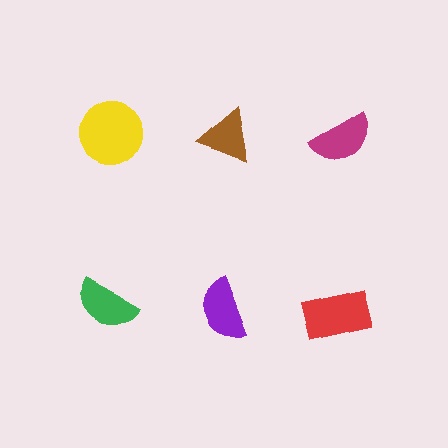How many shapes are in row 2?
3 shapes.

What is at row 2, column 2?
A purple semicircle.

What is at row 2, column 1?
A green semicircle.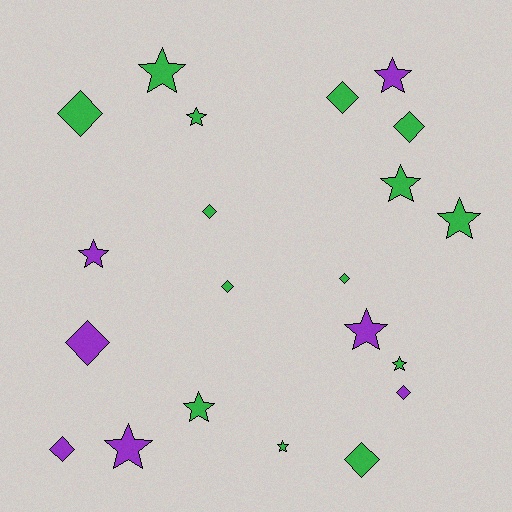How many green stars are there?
There are 7 green stars.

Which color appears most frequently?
Green, with 14 objects.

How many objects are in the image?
There are 21 objects.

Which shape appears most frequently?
Star, with 11 objects.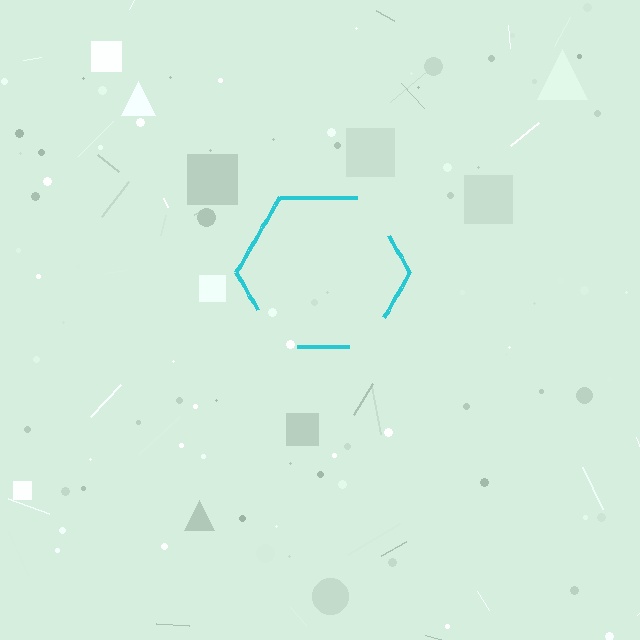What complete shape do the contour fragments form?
The contour fragments form a hexagon.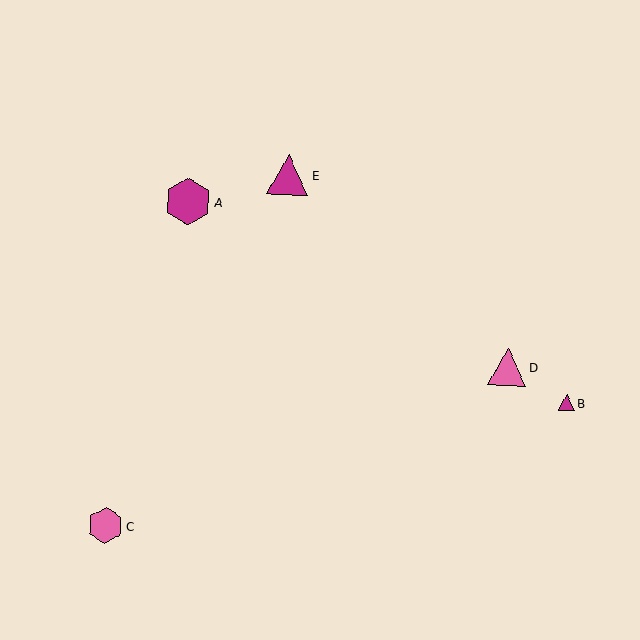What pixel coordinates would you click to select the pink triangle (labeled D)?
Click at (507, 367) to select the pink triangle D.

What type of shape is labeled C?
Shape C is a pink hexagon.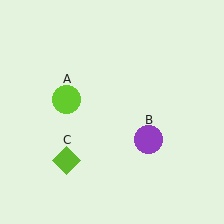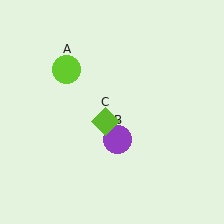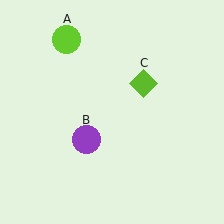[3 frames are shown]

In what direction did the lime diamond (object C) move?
The lime diamond (object C) moved up and to the right.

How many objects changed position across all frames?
3 objects changed position: lime circle (object A), purple circle (object B), lime diamond (object C).